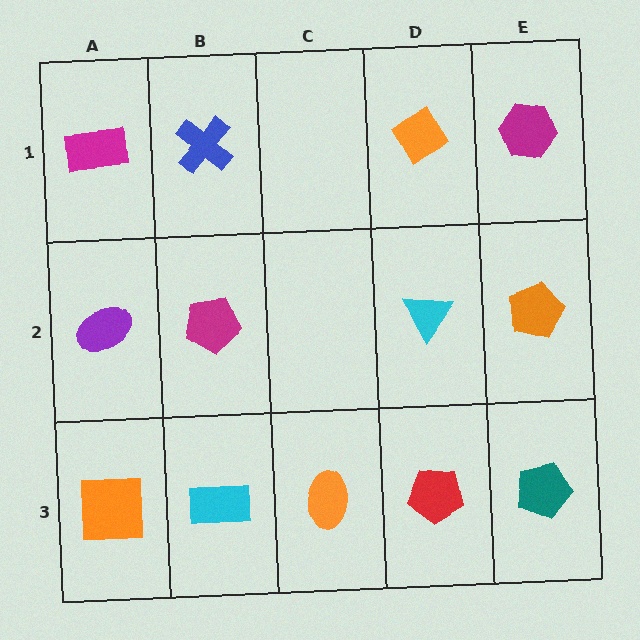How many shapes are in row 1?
4 shapes.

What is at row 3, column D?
A red pentagon.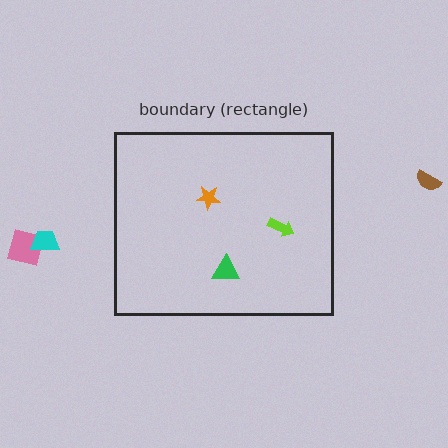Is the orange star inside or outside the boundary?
Inside.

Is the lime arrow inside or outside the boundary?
Inside.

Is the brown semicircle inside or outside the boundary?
Outside.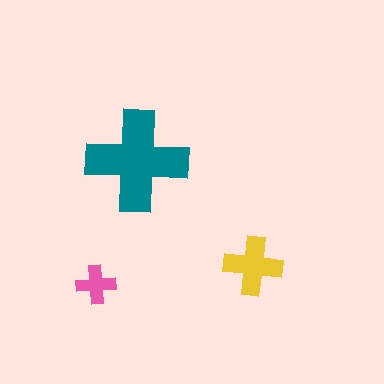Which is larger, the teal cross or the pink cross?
The teal one.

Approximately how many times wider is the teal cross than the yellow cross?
About 1.5 times wider.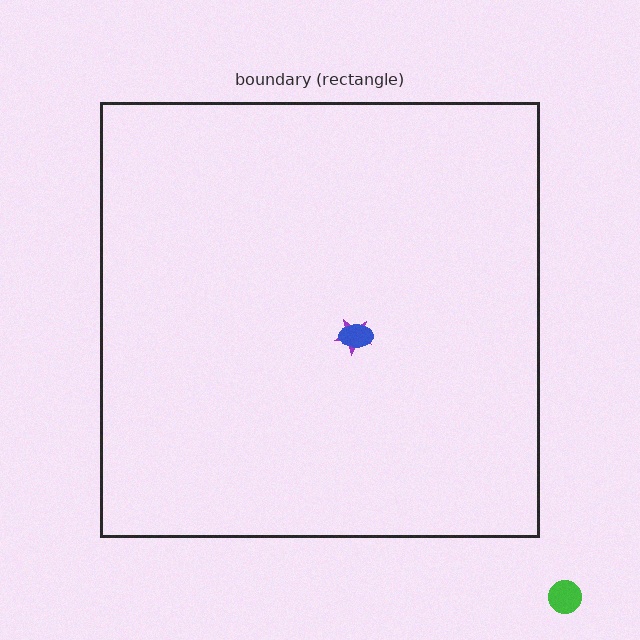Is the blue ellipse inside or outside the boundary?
Inside.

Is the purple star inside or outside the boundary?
Inside.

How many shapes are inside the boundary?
2 inside, 1 outside.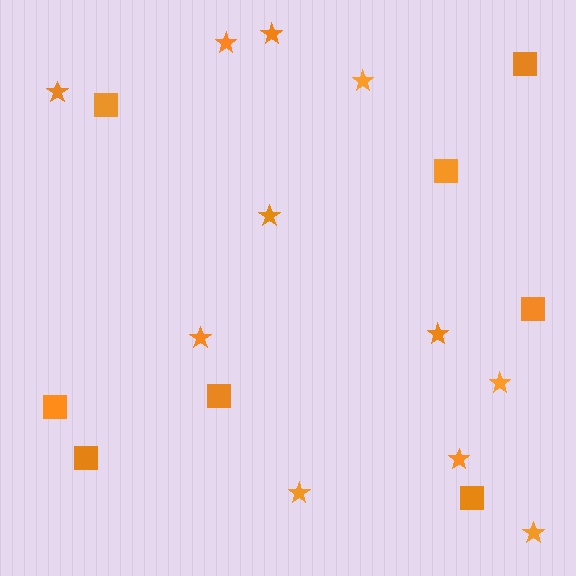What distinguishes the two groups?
There are 2 groups: one group of stars (11) and one group of squares (8).